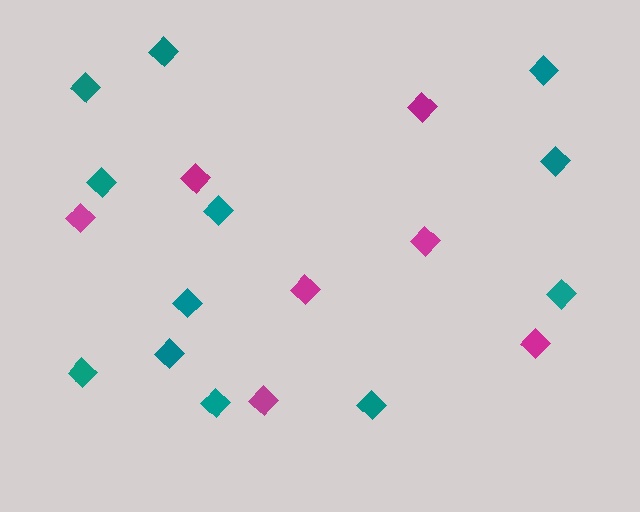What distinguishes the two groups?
There are 2 groups: one group of magenta diamonds (7) and one group of teal diamonds (12).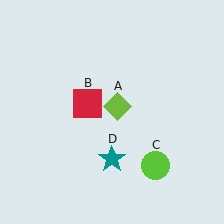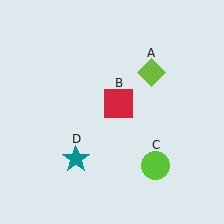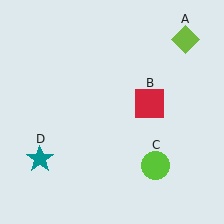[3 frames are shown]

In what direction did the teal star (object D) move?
The teal star (object D) moved left.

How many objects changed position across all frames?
3 objects changed position: lime diamond (object A), red square (object B), teal star (object D).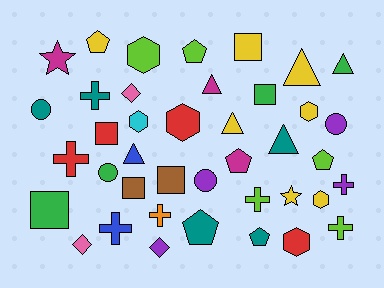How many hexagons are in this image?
There are 6 hexagons.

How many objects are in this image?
There are 40 objects.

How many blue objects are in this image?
There are 2 blue objects.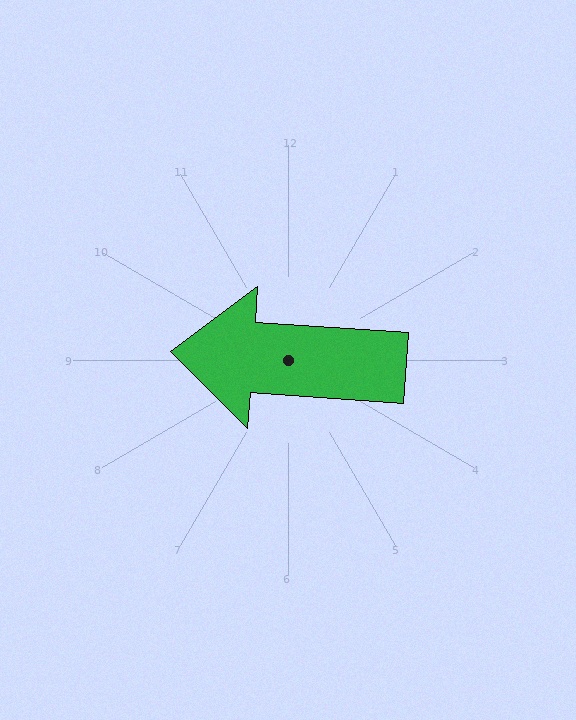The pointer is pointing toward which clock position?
Roughly 9 o'clock.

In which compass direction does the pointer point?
West.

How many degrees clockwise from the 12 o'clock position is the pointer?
Approximately 274 degrees.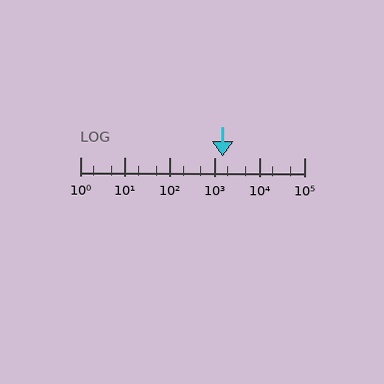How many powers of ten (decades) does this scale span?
The scale spans 5 decades, from 1 to 100000.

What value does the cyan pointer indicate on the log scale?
The pointer indicates approximately 1500.